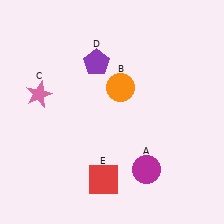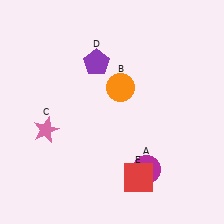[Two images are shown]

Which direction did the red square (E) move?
The red square (E) moved right.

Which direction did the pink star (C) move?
The pink star (C) moved down.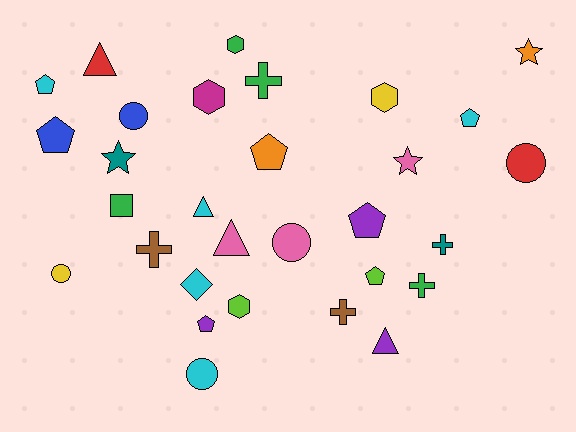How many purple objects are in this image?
There are 3 purple objects.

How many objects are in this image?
There are 30 objects.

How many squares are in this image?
There is 1 square.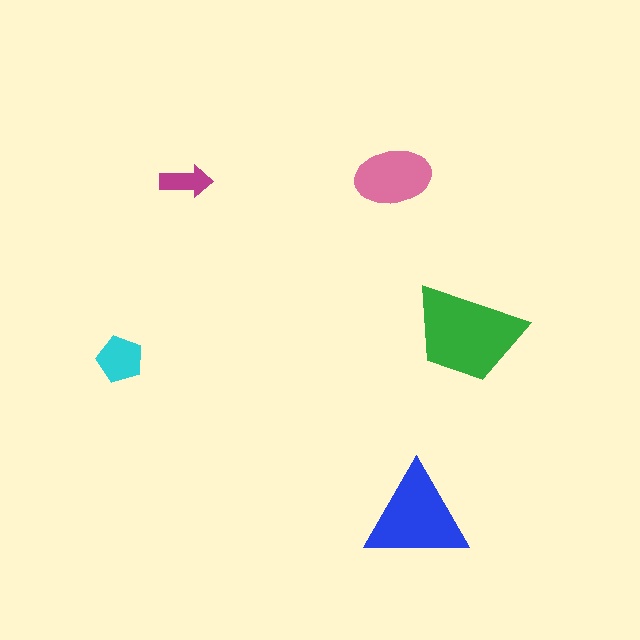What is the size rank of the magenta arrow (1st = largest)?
5th.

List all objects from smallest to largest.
The magenta arrow, the cyan pentagon, the pink ellipse, the blue triangle, the green trapezoid.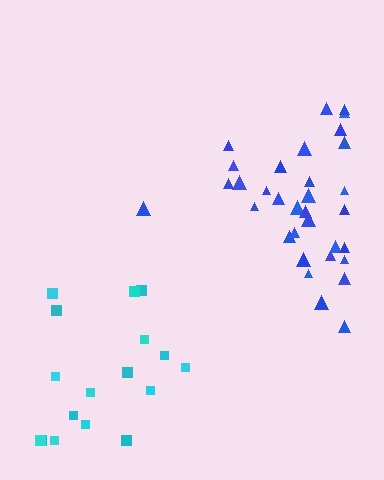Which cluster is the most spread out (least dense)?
Cyan.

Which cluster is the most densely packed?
Blue.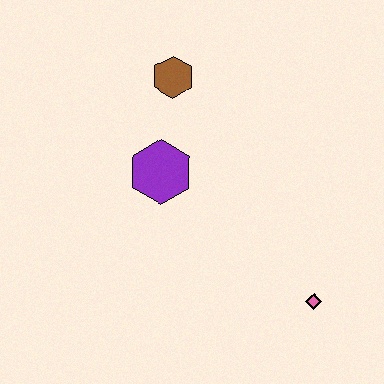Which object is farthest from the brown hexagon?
The pink diamond is farthest from the brown hexagon.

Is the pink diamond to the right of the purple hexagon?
Yes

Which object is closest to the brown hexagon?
The purple hexagon is closest to the brown hexagon.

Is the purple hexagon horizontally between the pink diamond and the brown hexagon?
No